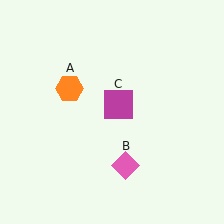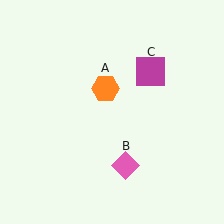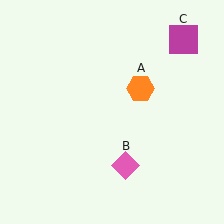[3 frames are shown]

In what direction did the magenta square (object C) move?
The magenta square (object C) moved up and to the right.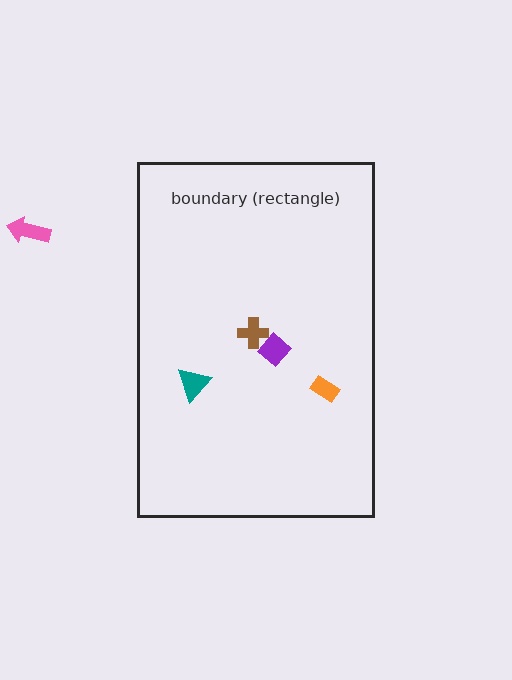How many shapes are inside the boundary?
4 inside, 1 outside.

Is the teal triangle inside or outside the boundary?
Inside.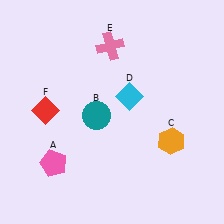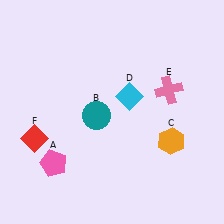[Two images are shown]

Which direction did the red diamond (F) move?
The red diamond (F) moved down.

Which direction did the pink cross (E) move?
The pink cross (E) moved right.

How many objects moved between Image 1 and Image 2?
2 objects moved between the two images.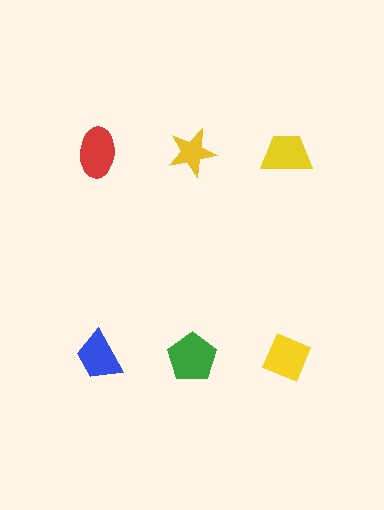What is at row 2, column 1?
A blue trapezoid.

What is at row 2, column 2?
A green pentagon.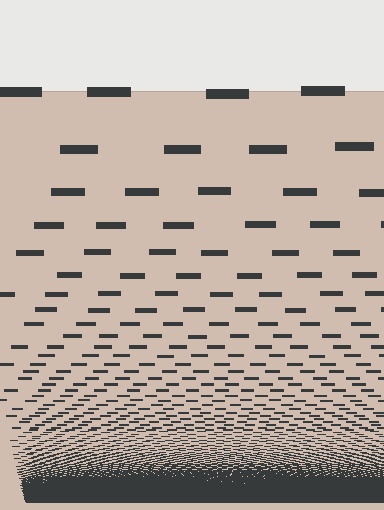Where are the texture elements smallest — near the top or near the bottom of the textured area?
Near the bottom.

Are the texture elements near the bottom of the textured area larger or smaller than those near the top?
Smaller. The gradient is inverted — elements near the bottom are smaller and denser.